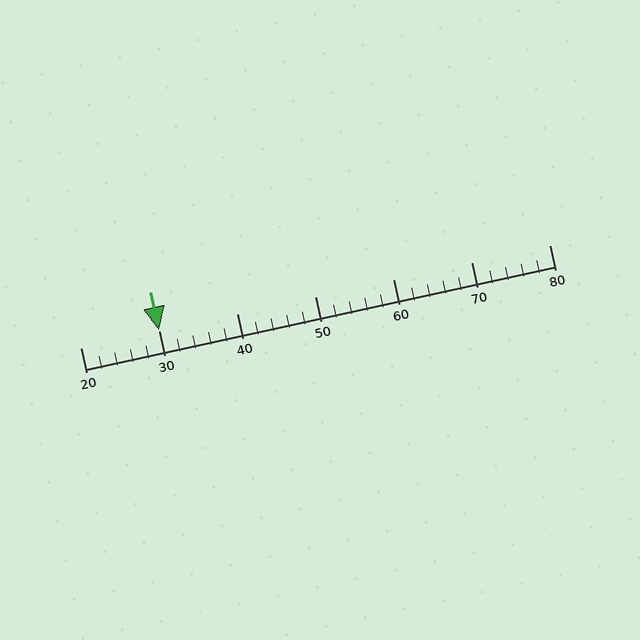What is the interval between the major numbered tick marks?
The major tick marks are spaced 10 units apart.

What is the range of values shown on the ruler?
The ruler shows values from 20 to 80.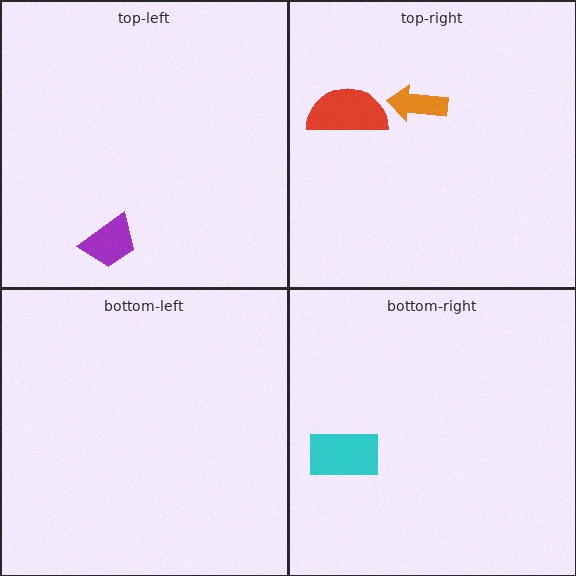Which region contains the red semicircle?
The top-right region.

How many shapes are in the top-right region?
2.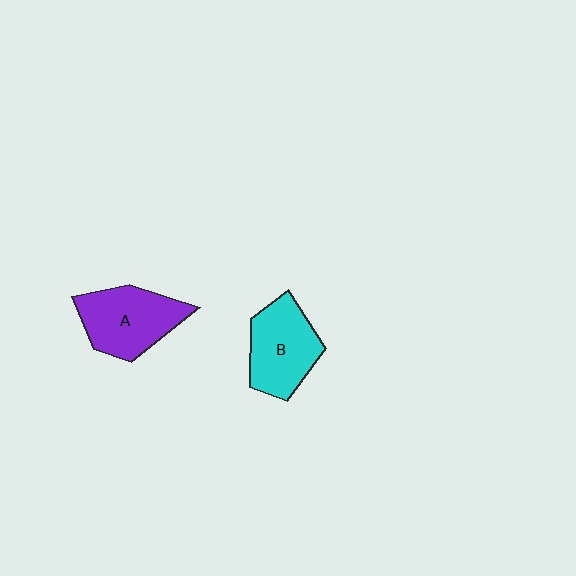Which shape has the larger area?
Shape A (purple).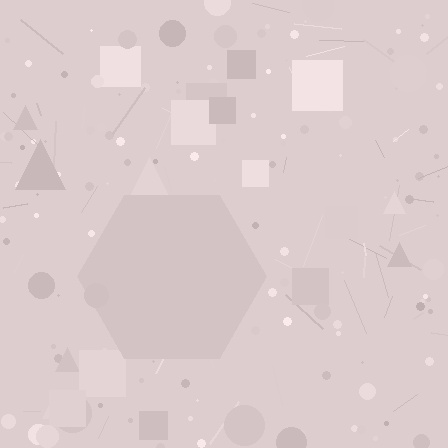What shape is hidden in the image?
A hexagon is hidden in the image.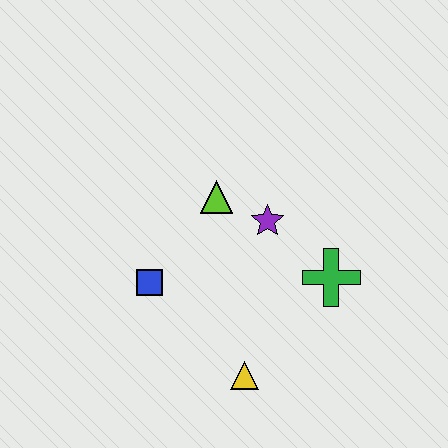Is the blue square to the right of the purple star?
No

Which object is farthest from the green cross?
The blue square is farthest from the green cross.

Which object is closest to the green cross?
The purple star is closest to the green cross.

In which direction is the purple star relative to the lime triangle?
The purple star is to the right of the lime triangle.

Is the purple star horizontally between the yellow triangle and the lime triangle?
No